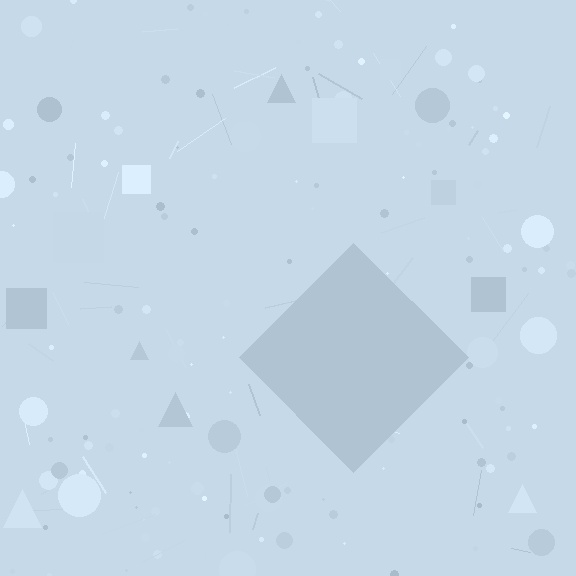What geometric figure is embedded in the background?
A diamond is embedded in the background.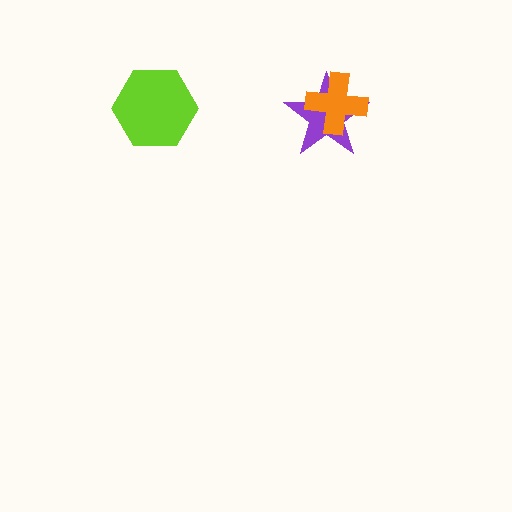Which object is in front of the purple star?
The orange cross is in front of the purple star.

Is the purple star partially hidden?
Yes, it is partially covered by another shape.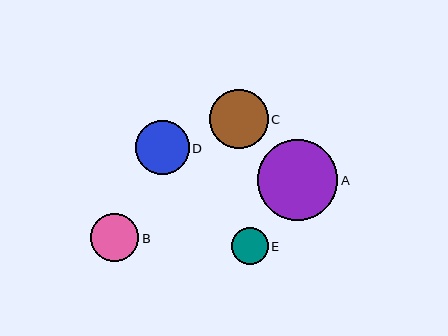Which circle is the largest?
Circle A is the largest with a size of approximately 81 pixels.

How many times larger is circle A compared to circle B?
Circle A is approximately 1.7 times the size of circle B.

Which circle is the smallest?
Circle E is the smallest with a size of approximately 37 pixels.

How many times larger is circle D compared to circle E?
Circle D is approximately 1.5 times the size of circle E.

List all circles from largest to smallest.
From largest to smallest: A, C, D, B, E.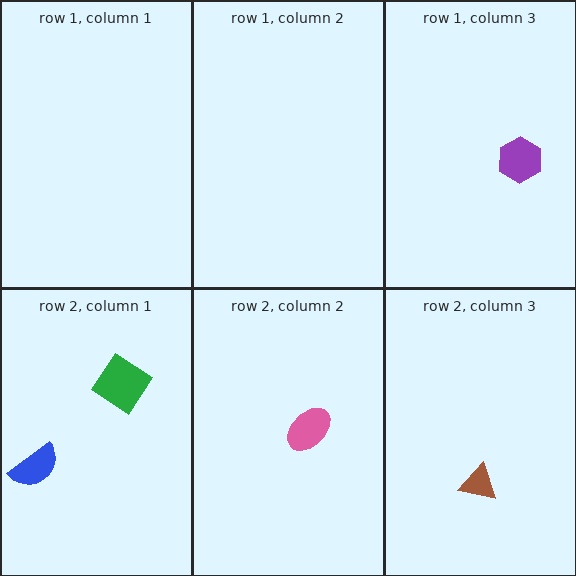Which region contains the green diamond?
The row 2, column 1 region.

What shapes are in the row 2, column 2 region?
The pink ellipse.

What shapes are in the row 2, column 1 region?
The green diamond, the blue semicircle.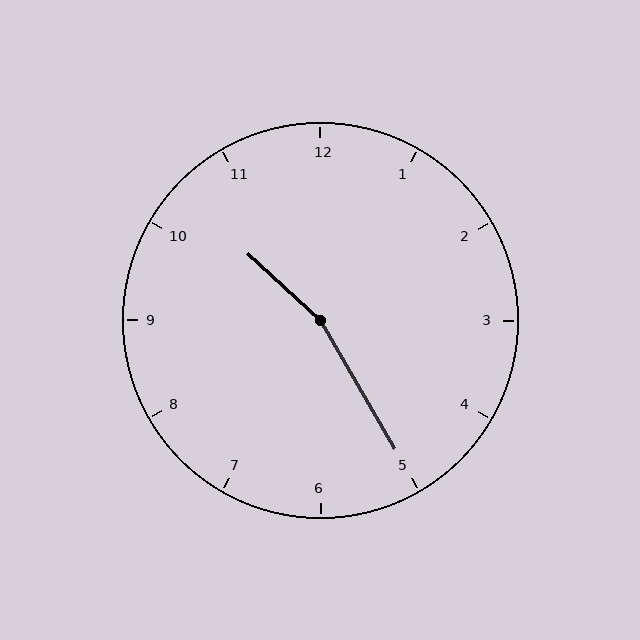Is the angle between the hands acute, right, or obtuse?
It is obtuse.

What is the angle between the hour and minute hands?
Approximately 162 degrees.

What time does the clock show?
10:25.